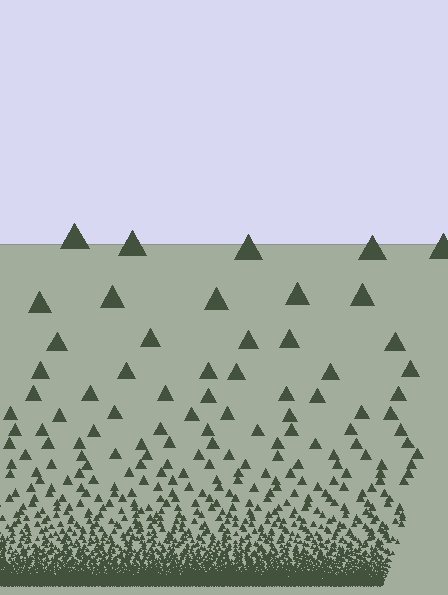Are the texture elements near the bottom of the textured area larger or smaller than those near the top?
Smaller. The gradient is inverted — elements near the bottom are smaller and denser.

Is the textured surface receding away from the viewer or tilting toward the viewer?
The surface appears to tilt toward the viewer. Texture elements get larger and sparser toward the top.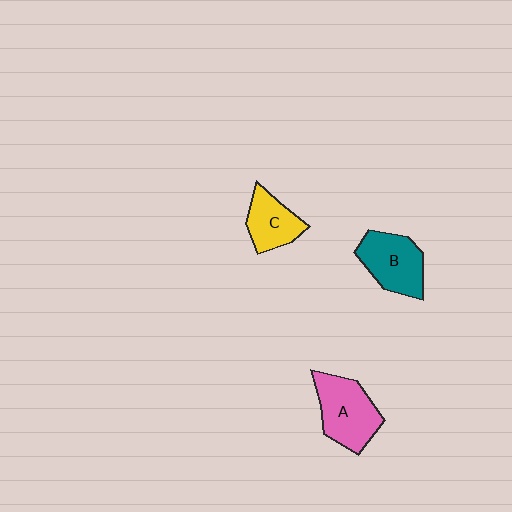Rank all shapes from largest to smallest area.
From largest to smallest: A (pink), B (teal), C (yellow).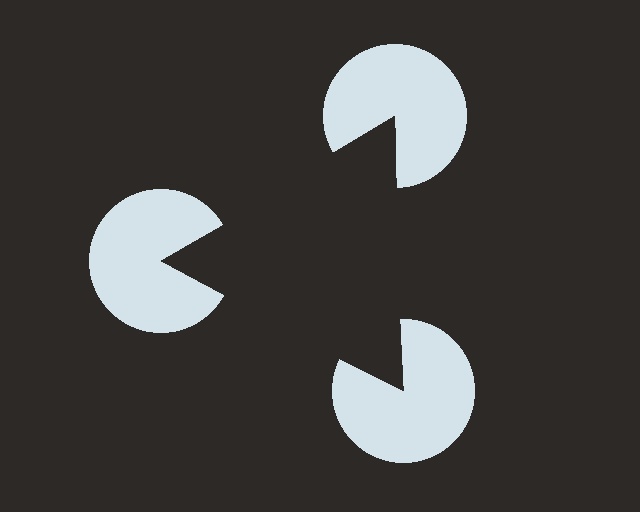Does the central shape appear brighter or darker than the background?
It typically appears slightly darker than the background, even though no actual brightness change is drawn.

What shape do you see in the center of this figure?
An illusory triangle — its edges are inferred from the aligned wedge cuts in the pac-man discs, not physically drawn.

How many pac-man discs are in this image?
There are 3 — one at each vertex of the illusory triangle.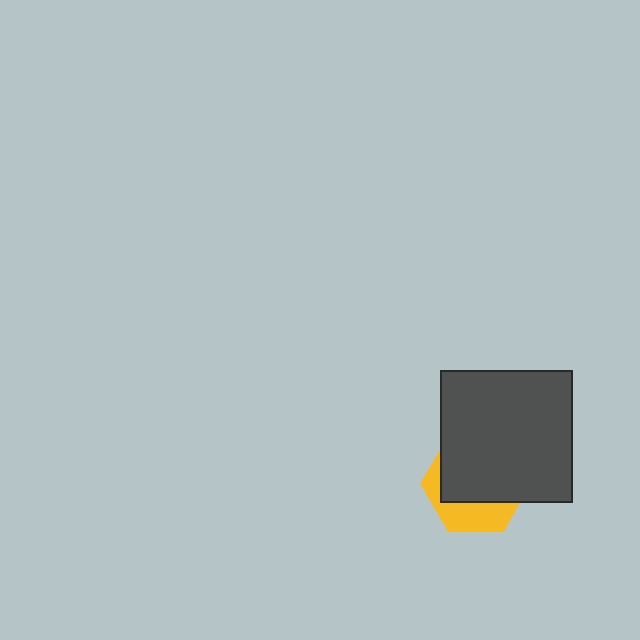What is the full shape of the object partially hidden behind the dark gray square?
The partially hidden object is a yellow hexagon.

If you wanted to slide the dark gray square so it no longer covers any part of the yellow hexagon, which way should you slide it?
Slide it up — that is the most direct way to separate the two shapes.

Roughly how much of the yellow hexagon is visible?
A small part of it is visible (roughly 33%).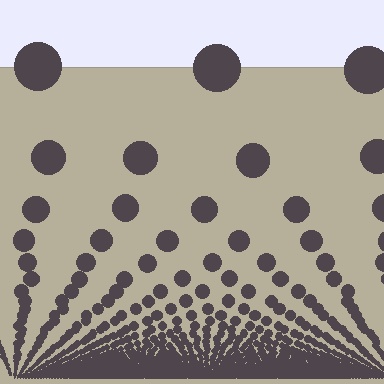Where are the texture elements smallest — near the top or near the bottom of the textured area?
Near the bottom.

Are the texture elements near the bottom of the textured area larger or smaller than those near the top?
Smaller. The gradient is inverted — elements near the bottom are smaller and denser.